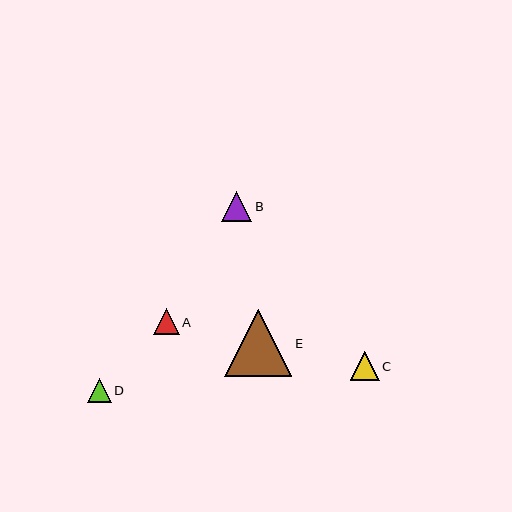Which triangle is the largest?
Triangle E is the largest with a size of approximately 67 pixels.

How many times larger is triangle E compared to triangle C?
Triangle E is approximately 2.3 times the size of triangle C.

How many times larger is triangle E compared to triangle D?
Triangle E is approximately 2.9 times the size of triangle D.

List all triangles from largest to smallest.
From largest to smallest: E, B, C, A, D.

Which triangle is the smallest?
Triangle D is the smallest with a size of approximately 23 pixels.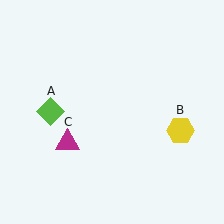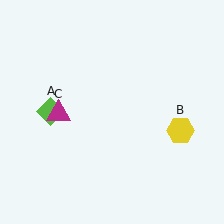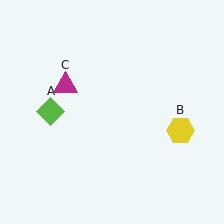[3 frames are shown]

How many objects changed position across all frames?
1 object changed position: magenta triangle (object C).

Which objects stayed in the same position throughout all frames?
Lime diamond (object A) and yellow hexagon (object B) remained stationary.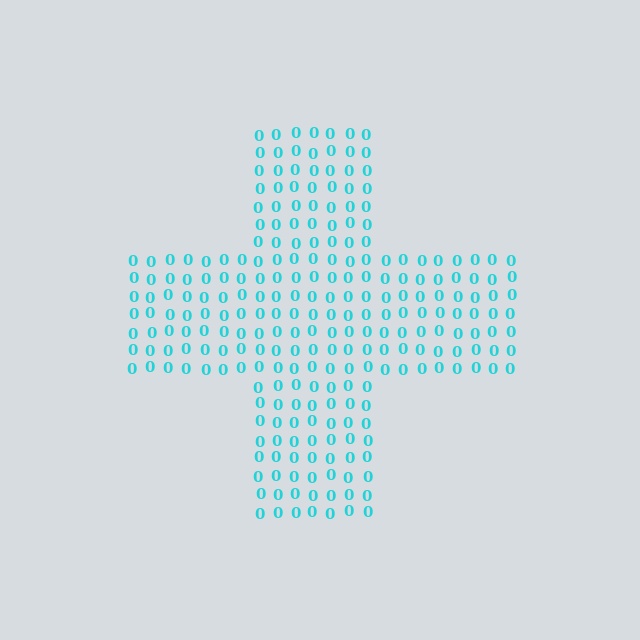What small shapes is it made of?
It is made of small digit 0's.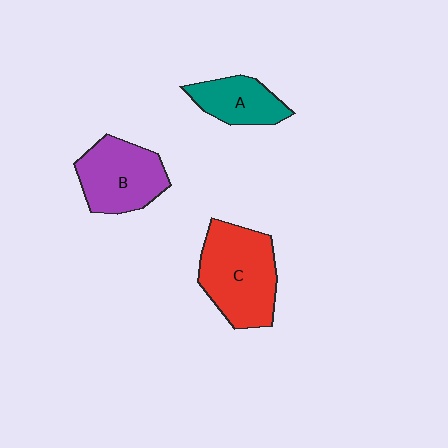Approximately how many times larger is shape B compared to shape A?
Approximately 1.5 times.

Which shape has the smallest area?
Shape A (teal).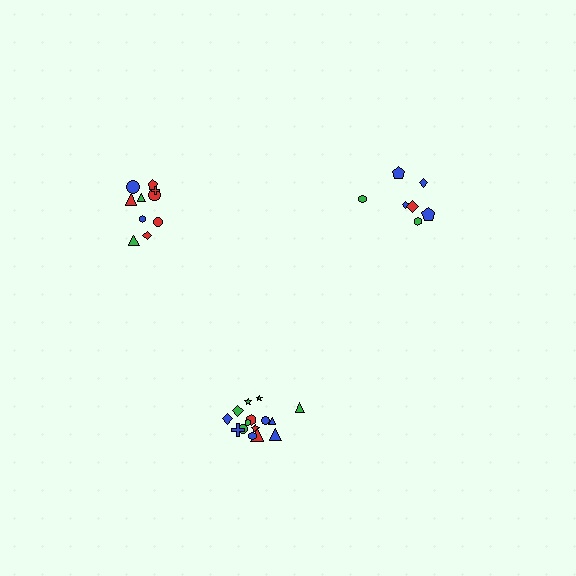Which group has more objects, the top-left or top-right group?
The top-left group.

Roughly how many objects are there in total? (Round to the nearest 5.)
Roughly 30 objects in total.